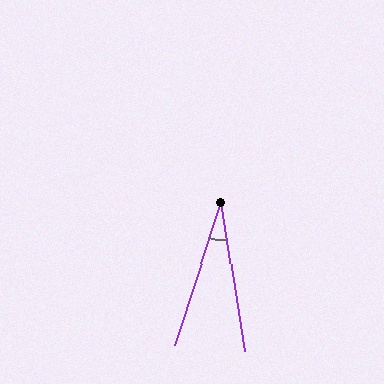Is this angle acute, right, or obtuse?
It is acute.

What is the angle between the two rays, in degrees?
Approximately 27 degrees.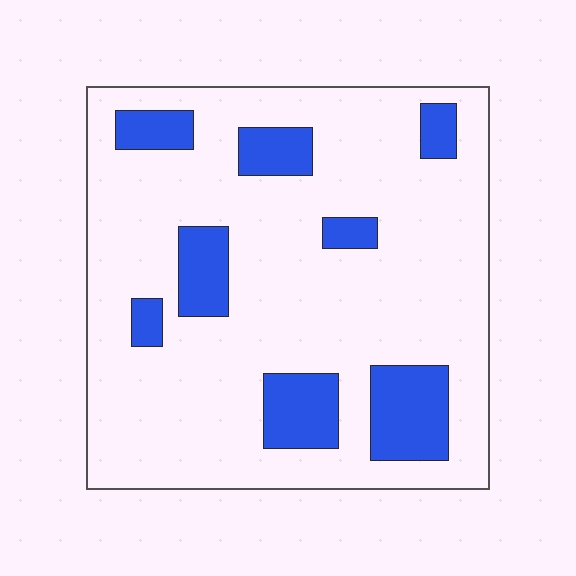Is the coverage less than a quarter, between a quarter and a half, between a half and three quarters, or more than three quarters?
Less than a quarter.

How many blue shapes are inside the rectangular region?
8.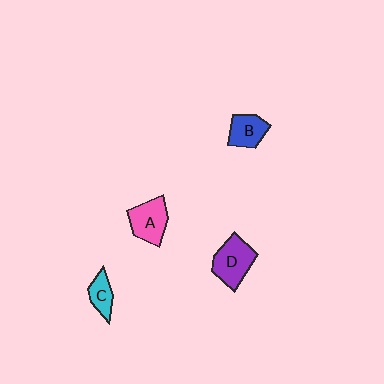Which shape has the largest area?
Shape D (purple).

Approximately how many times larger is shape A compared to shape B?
Approximately 1.3 times.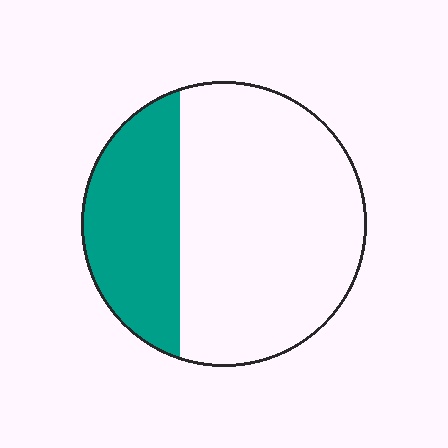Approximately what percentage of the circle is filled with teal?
Approximately 30%.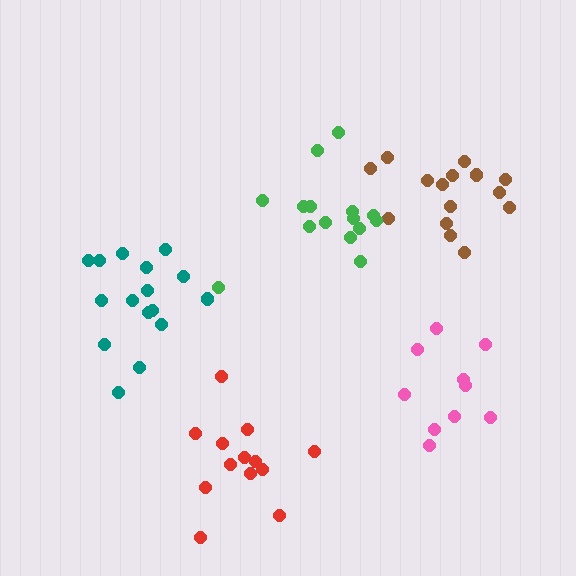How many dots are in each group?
Group 1: 15 dots, Group 2: 13 dots, Group 3: 15 dots, Group 4: 10 dots, Group 5: 16 dots (69 total).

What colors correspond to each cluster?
The clusters are colored: brown, red, green, pink, teal.